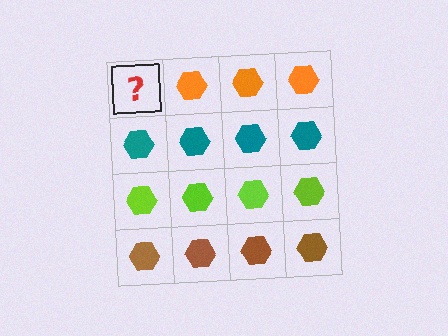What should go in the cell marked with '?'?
The missing cell should contain an orange hexagon.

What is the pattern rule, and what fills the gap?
The rule is that each row has a consistent color. The gap should be filled with an orange hexagon.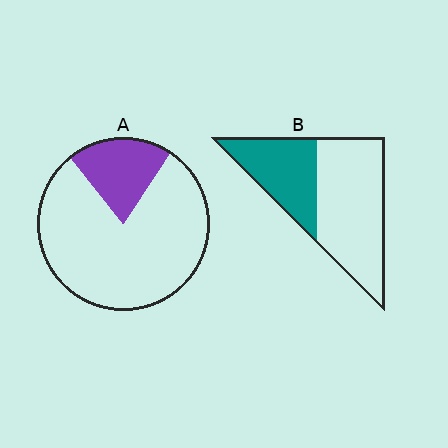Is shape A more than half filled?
No.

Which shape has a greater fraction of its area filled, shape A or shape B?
Shape B.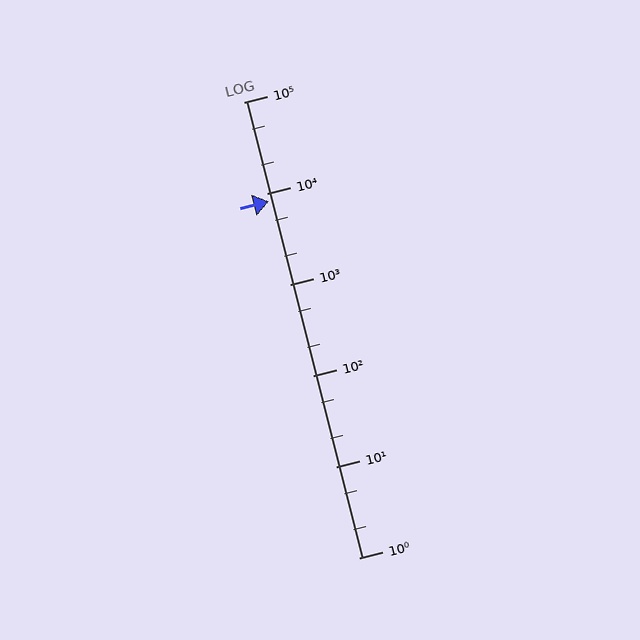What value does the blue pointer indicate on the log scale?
The pointer indicates approximately 8200.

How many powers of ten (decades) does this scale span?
The scale spans 5 decades, from 1 to 100000.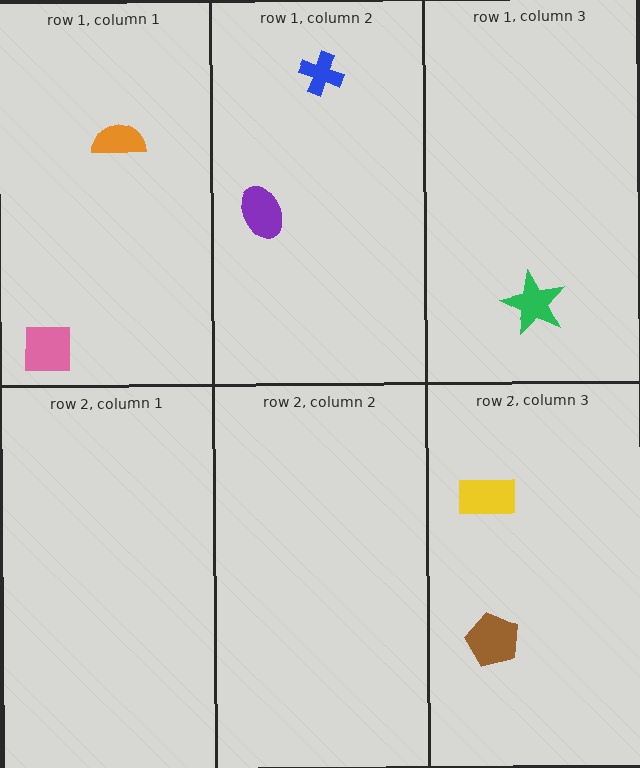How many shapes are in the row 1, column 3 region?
1.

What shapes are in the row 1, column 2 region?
The purple ellipse, the blue cross.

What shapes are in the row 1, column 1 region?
The pink square, the orange semicircle.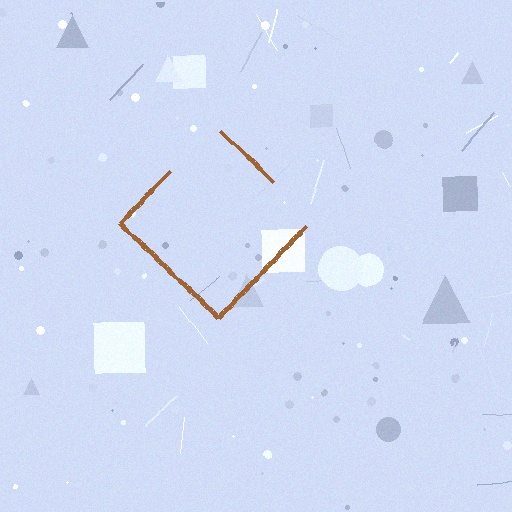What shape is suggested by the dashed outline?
The dashed outline suggests a diamond.